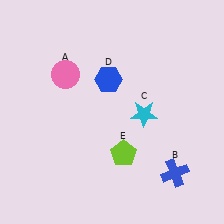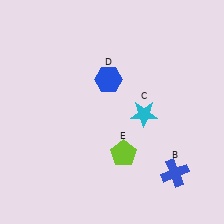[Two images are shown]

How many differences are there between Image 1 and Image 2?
There is 1 difference between the two images.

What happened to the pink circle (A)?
The pink circle (A) was removed in Image 2. It was in the top-left area of Image 1.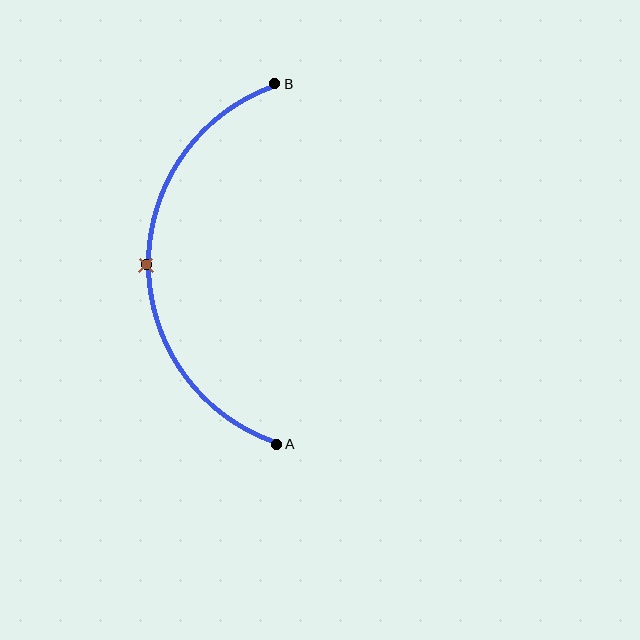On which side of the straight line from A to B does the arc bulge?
The arc bulges to the left of the straight line connecting A and B.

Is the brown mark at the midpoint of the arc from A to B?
Yes. The brown mark lies on the arc at equal arc-length from both A and B — it is the arc midpoint.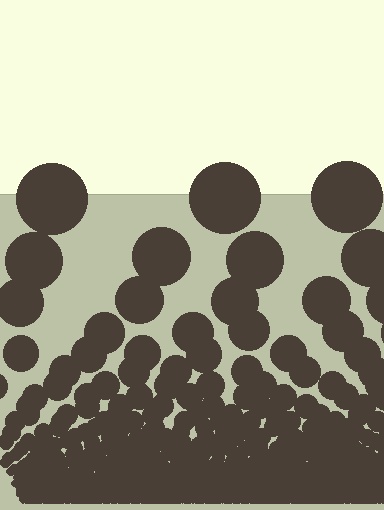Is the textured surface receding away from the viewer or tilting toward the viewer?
The surface appears to tilt toward the viewer. Texture elements get larger and sparser toward the top.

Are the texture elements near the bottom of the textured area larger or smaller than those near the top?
Smaller. The gradient is inverted — elements near the bottom are smaller and denser.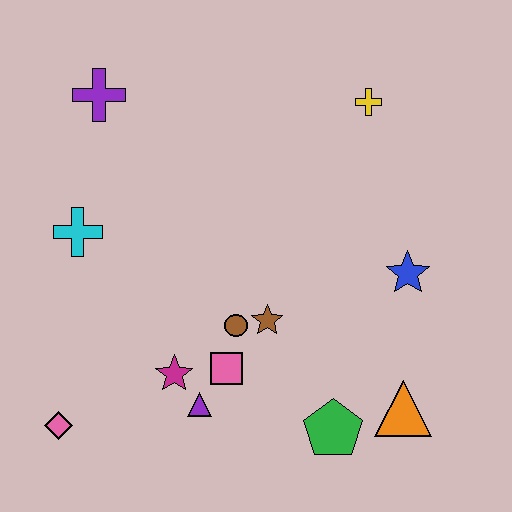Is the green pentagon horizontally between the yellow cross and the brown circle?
Yes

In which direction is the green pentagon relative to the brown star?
The green pentagon is below the brown star.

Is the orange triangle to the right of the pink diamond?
Yes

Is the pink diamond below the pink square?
Yes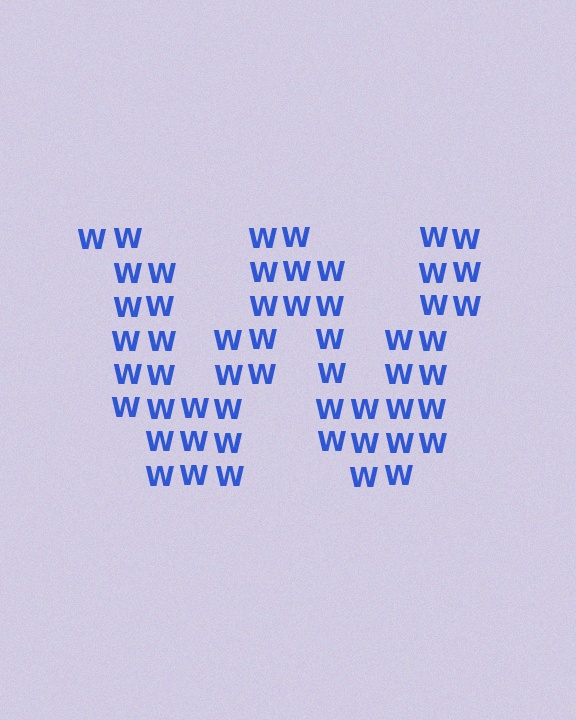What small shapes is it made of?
It is made of small letter W's.